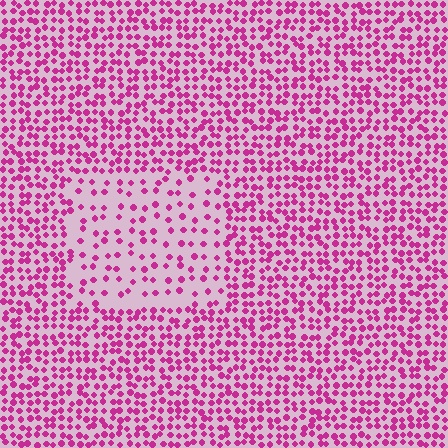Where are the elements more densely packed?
The elements are more densely packed outside the rectangle boundary.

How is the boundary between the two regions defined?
The boundary is defined by a change in element density (approximately 2.3x ratio). All elements are the same color, size, and shape.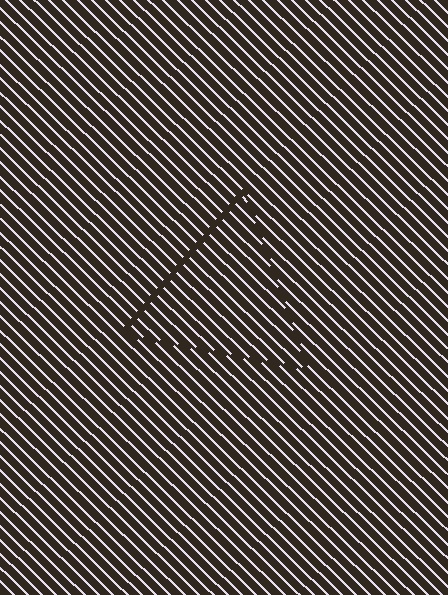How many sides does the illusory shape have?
3 sides — the line-ends trace a triangle.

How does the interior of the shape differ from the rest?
The interior of the shape contains the same grating, shifted by half a period — the contour is defined by the phase discontinuity where line-ends from the inner and outer gratings abut.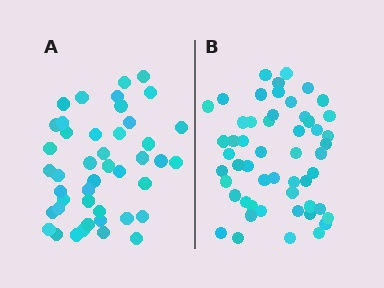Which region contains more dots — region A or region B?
Region B (the right region) has more dots.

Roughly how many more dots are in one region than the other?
Region B has roughly 8 or so more dots than region A.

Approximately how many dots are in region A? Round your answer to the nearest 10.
About 40 dots. (The exact count is 44, which rounds to 40.)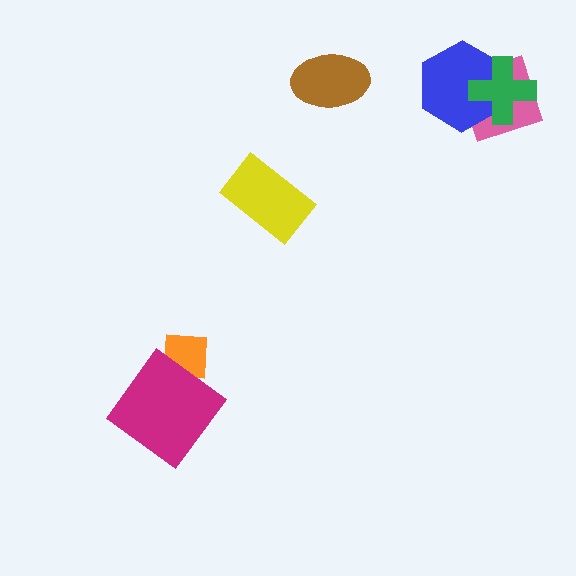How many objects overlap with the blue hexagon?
2 objects overlap with the blue hexagon.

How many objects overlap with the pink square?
2 objects overlap with the pink square.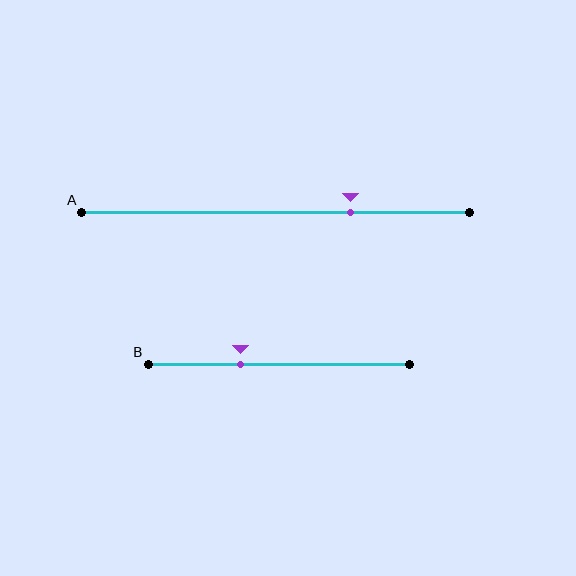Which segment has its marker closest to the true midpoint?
Segment B has its marker closest to the true midpoint.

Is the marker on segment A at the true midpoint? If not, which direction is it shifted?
No, the marker on segment A is shifted to the right by about 19% of the segment length.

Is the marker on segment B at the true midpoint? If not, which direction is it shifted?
No, the marker on segment B is shifted to the left by about 15% of the segment length.